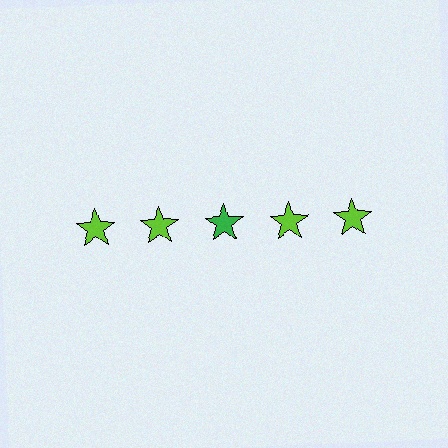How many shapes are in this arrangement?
There are 5 shapes arranged in a grid pattern.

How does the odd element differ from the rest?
It has a different color: green instead of lime.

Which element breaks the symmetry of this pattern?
The green star in the top row, center column breaks the symmetry. All other shapes are lime stars.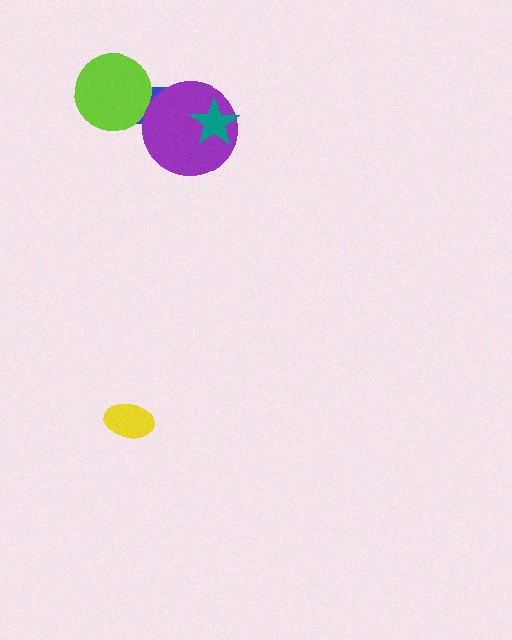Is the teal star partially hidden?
No, no other shape covers it.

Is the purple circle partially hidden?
Yes, it is partially covered by another shape.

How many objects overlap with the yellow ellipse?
0 objects overlap with the yellow ellipse.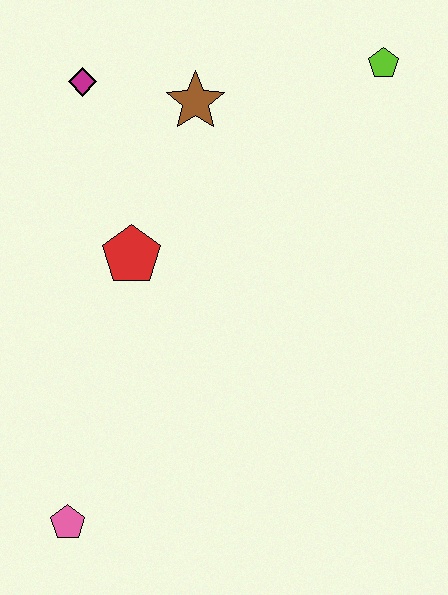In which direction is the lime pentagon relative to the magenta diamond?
The lime pentagon is to the right of the magenta diamond.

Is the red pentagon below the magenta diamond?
Yes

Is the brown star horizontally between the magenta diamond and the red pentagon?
No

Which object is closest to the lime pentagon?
The brown star is closest to the lime pentagon.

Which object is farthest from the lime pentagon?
The pink pentagon is farthest from the lime pentagon.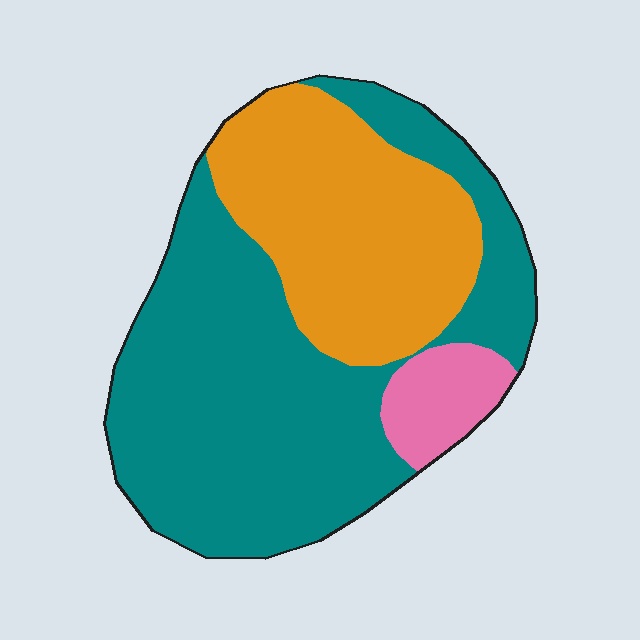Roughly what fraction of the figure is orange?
Orange covers roughly 35% of the figure.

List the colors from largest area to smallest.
From largest to smallest: teal, orange, pink.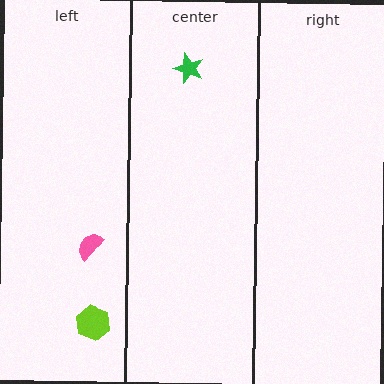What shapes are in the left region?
The lime hexagon, the pink semicircle.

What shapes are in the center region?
The green star.